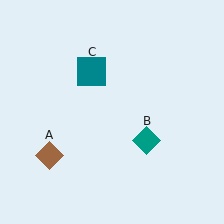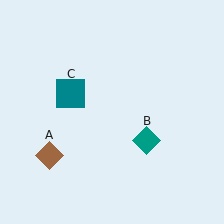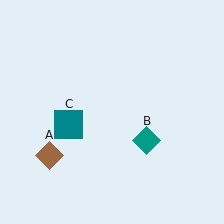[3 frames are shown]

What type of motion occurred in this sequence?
The teal square (object C) rotated counterclockwise around the center of the scene.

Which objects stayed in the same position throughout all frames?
Brown diamond (object A) and teal diamond (object B) remained stationary.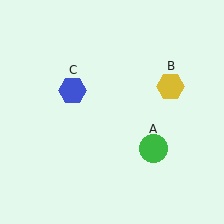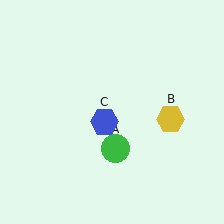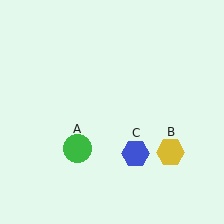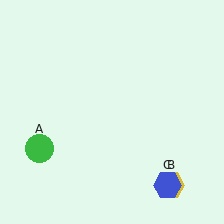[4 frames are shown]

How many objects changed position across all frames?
3 objects changed position: green circle (object A), yellow hexagon (object B), blue hexagon (object C).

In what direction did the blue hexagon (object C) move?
The blue hexagon (object C) moved down and to the right.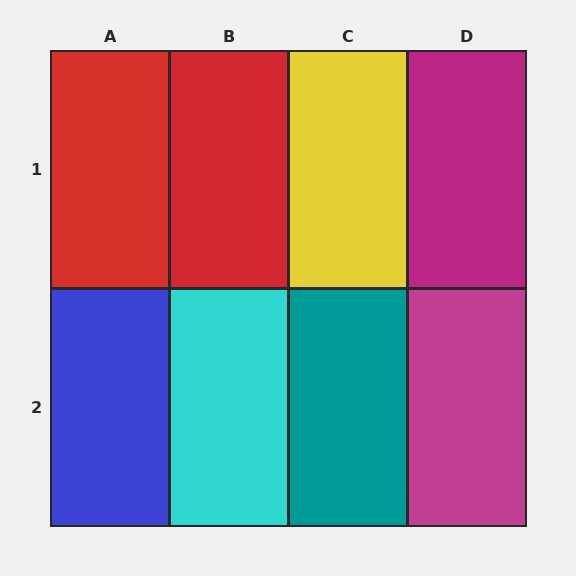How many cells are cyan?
1 cell is cyan.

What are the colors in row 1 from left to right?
Red, red, yellow, magenta.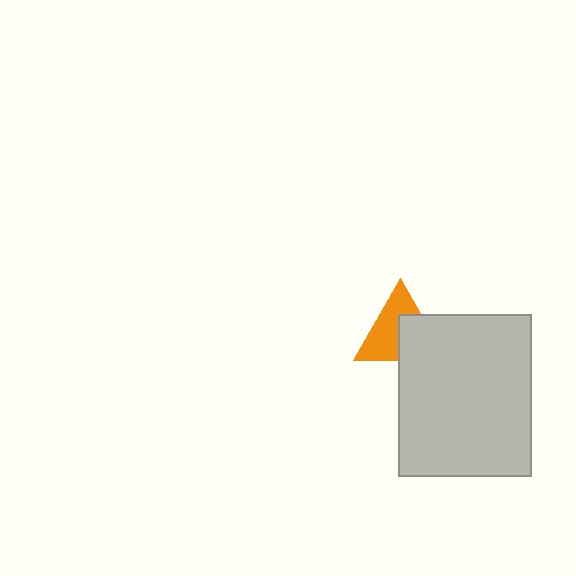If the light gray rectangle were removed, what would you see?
You would see the complete orange triangle.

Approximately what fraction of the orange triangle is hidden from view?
Roughly 45% of the orange triangle is hidden behind the light gray rectangle.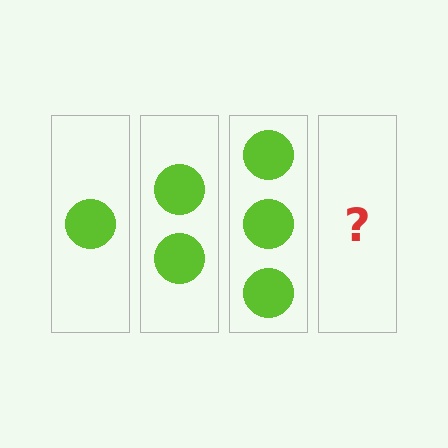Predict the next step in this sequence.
The next step is 4 circles.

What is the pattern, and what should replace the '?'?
The pattern is that each step adds one more circle. The '?' should be 4 circles.